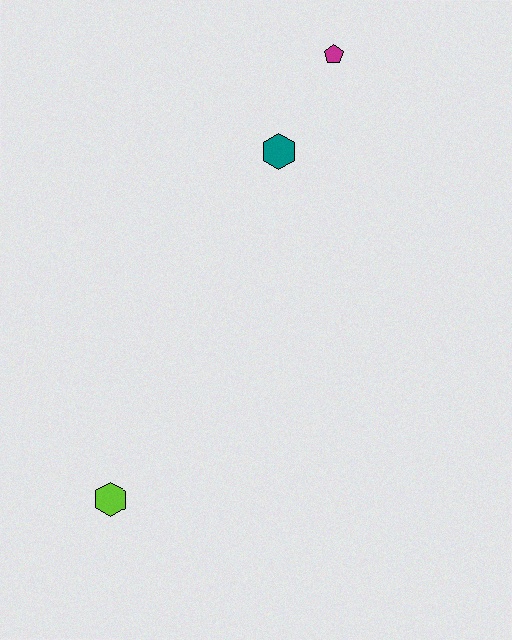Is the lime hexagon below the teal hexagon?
Yes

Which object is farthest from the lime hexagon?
The magenta pentagon is farthest from the lime hexagon.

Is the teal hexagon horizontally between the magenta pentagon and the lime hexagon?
Yes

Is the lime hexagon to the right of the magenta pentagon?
No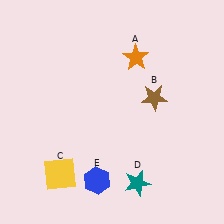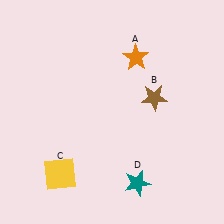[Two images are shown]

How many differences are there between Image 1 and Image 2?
There is 1 difference between the two images.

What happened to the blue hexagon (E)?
The blue hexagon (E) was removed in Image 2. It was in the bottom-left area of Image 1.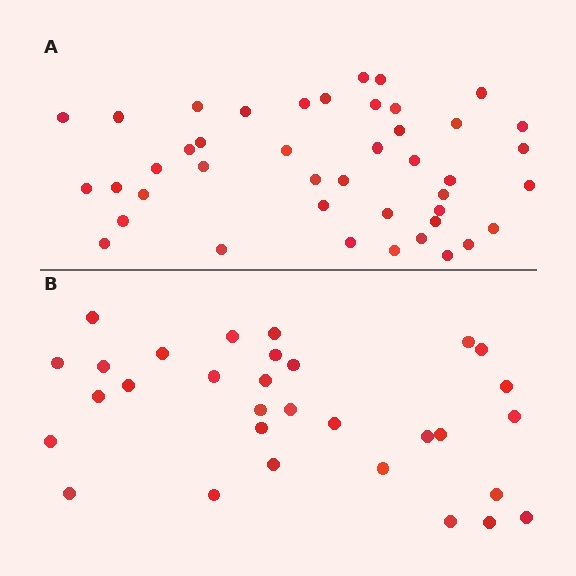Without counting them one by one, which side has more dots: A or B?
Region A (the top region) has more dots.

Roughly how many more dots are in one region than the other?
Region A has roughly 12 or so more dots than region B.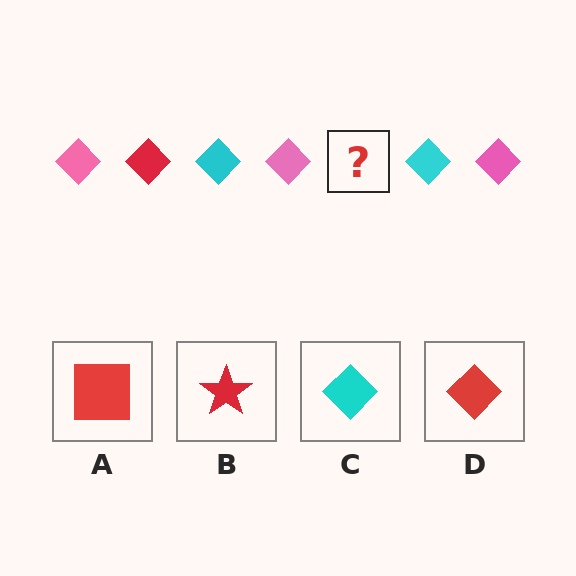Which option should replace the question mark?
Option D.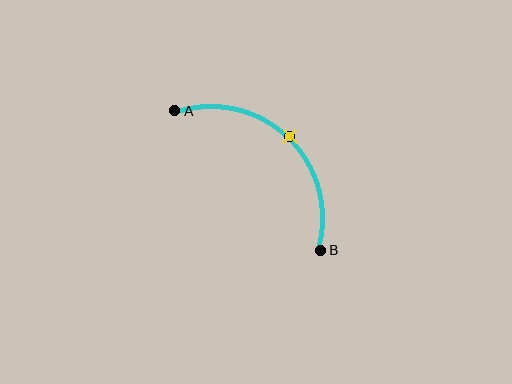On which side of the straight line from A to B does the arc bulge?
The arc bulges above and to the right of the straight line connecting A and B.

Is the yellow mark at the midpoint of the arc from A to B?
Yes. The yellow mark lies on the arc at equal arc-length from both A and B — it is the arc midpoint.